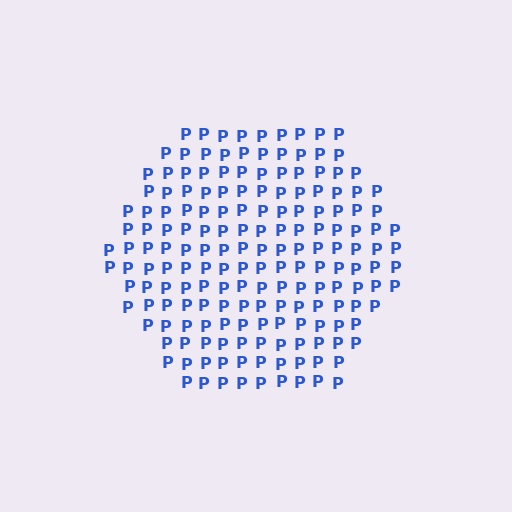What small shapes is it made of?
It is made of small letter P's.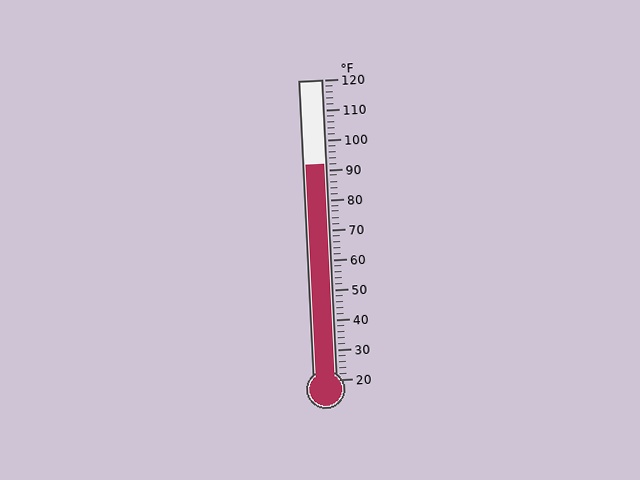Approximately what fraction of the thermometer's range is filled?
The thermometer is filled to approximately 70% of its range.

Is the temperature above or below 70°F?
The temperature is above 70°F.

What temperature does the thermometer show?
The thermometer shows approximately 92°F.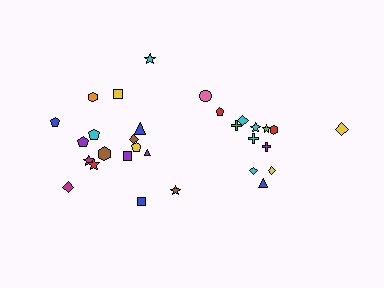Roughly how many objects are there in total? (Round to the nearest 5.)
Roughly 30 objects in total.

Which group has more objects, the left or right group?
The left group.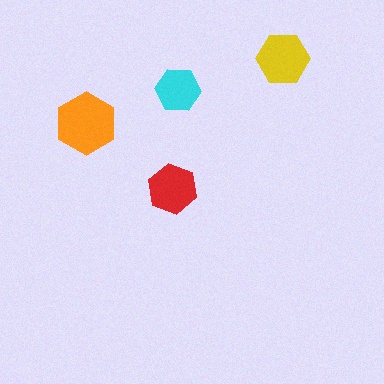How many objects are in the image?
There are 4 objects in the image.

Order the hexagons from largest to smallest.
the orange one, the yellow one, the red one, the cyan one.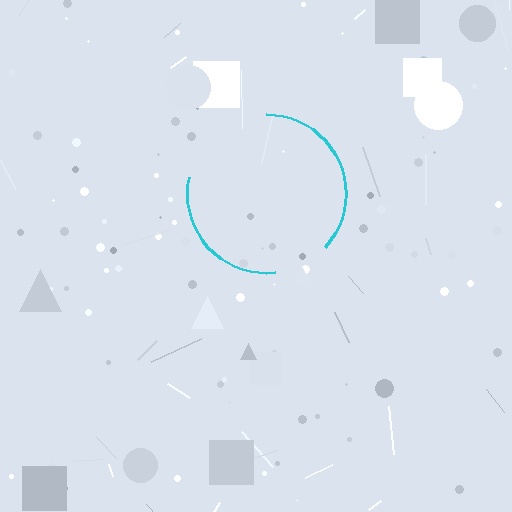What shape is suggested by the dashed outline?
The dashed outline suggests a circle.